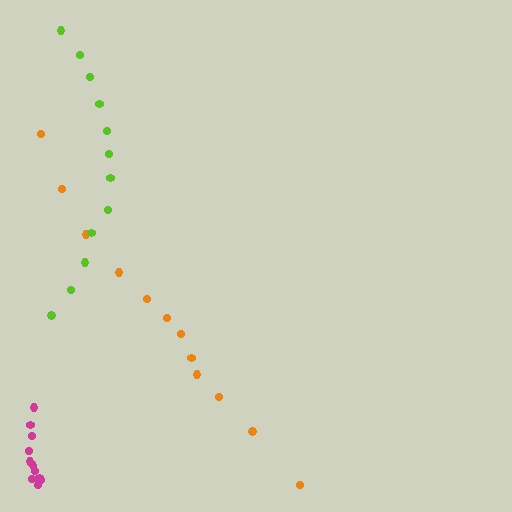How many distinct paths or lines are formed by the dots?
There are 3 distinct paths.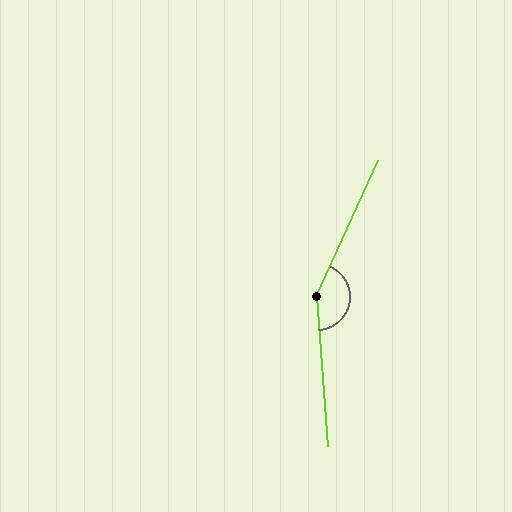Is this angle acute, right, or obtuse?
It is obtuse.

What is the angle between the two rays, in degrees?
Approximately 152 degrees.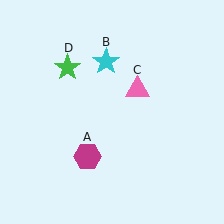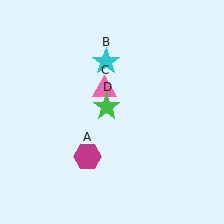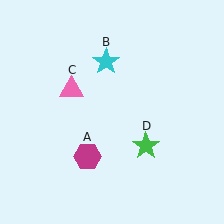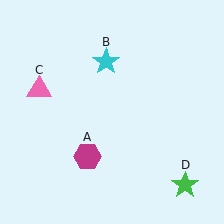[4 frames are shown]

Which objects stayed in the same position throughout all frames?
Magenta hexagon (object A) and cyan star (object B) remained stationary.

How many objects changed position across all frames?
2 objects changed position: pink triangle (object C), green star (object D).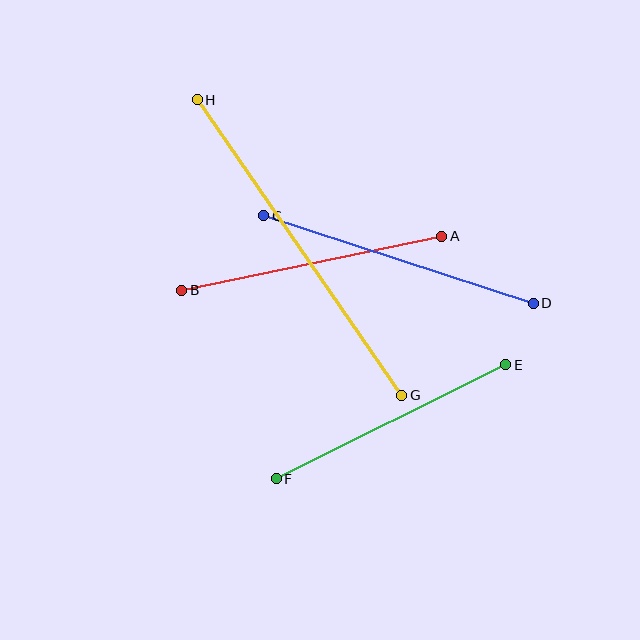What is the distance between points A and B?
The distance is approximately 266 pixels.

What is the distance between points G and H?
The distance is approximately 359 pixels.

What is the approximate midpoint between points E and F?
The midpoint is at approximately (391, 422) pixels.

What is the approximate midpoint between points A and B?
The midpoint is at approximately (312, 263) pixels.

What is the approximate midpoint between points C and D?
The midpoint is at approximately (398, 259) pixels.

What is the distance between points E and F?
The distance is approximately 256 pixels.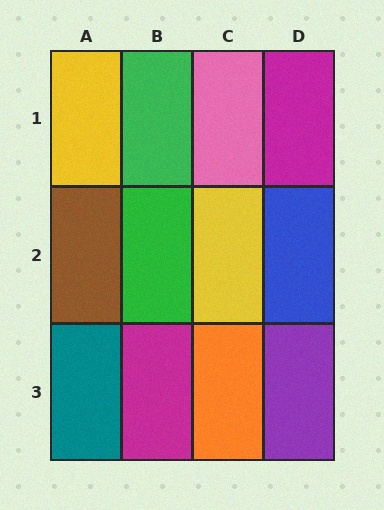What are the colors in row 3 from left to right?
Teal, magenta, orange, purple.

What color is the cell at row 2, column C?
Yellow.